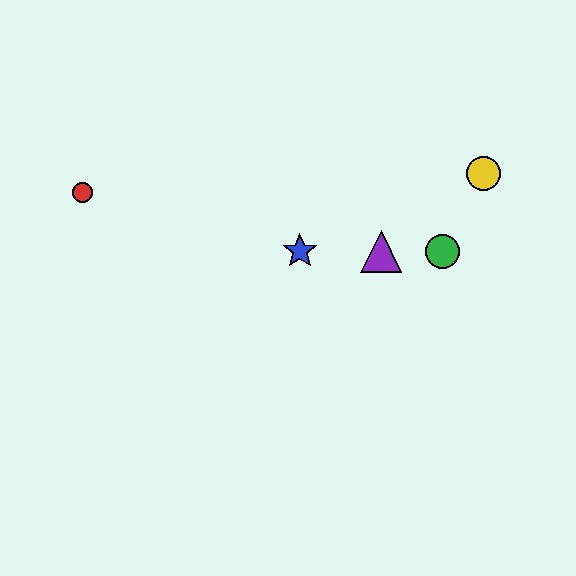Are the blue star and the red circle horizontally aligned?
No, the blue star is at y≈251 and the red circle is at y≈192.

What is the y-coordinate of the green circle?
The green circle is at y≈251.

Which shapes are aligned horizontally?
The blue star, the green circle, the purple triangle are aligned horizontally.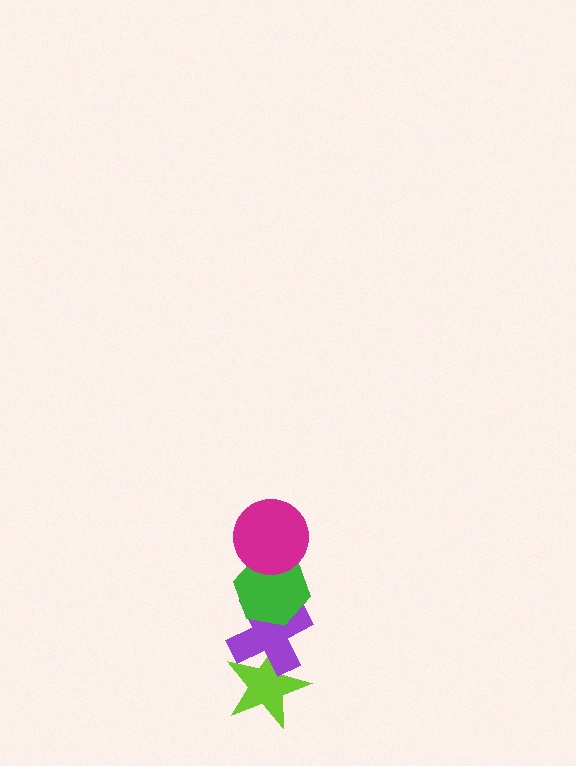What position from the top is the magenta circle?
The magenta circle is 1st from the top.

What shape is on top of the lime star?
The purple cross is on top of the lime star.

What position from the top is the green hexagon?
The green hexagon is 2nd from the top.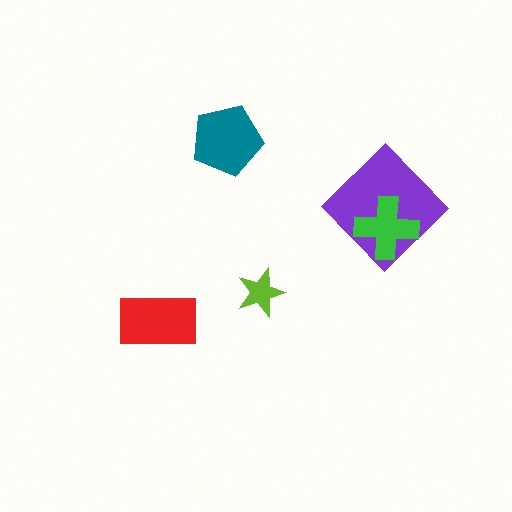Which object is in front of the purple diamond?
The green cross is in front of the purple diamond.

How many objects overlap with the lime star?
0 objects overlap with the lime star.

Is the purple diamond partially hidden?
Yes, it is partially covered by another shape.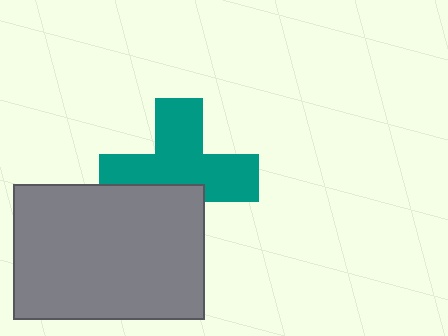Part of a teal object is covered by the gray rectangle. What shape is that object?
It is a cross.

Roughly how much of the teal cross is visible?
About half of it is visible (roughly 65%).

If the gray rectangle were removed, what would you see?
You would see the complete teal cross.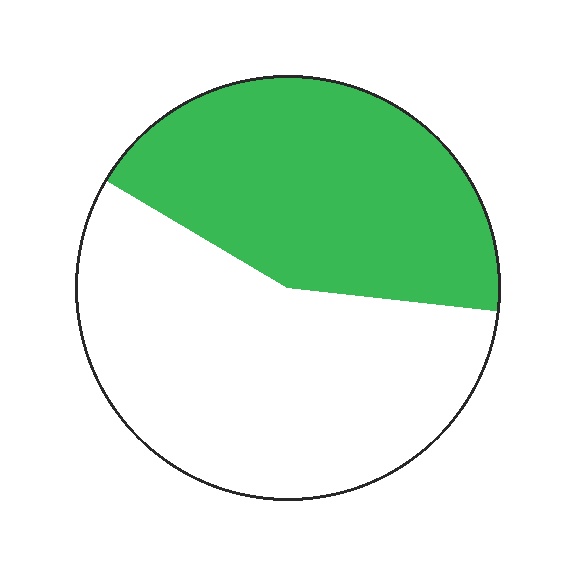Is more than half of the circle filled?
No.